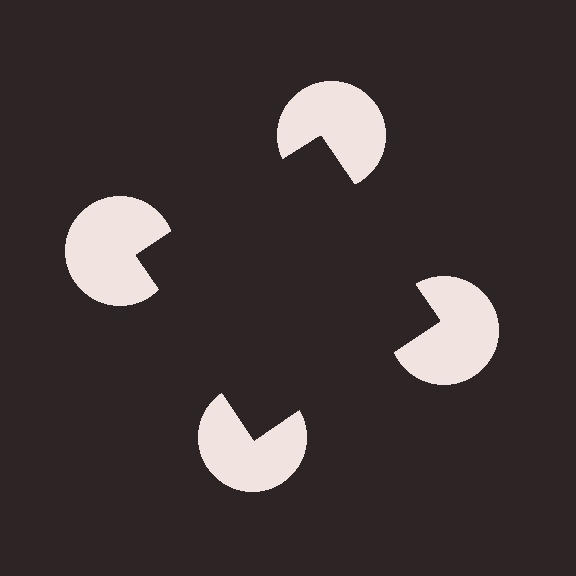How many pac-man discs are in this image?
There are 4 — one at each vertex of the illusory square.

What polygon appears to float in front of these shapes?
An illusory square — its edges are inferred from the aligned wedge cuts in the pac-man discs, not physically drawn.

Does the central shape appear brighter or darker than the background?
It typically appears slightly darker than the background, even though no actual brightness change is drawn.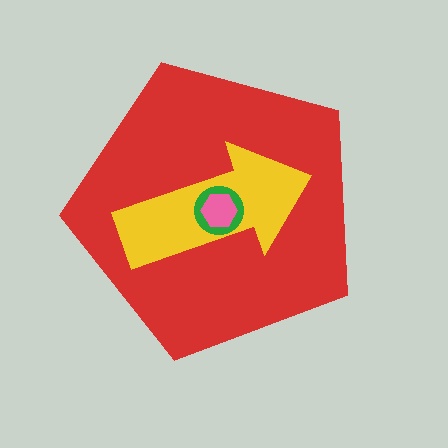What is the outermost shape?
The red pentagon.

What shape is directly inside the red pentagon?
The yellow arrow.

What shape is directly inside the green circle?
The pink hexagon.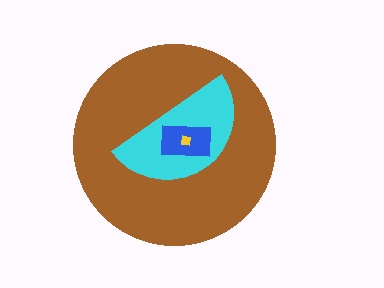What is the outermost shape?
The brown circle.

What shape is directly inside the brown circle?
The cyan semicircle.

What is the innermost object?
The yellow square.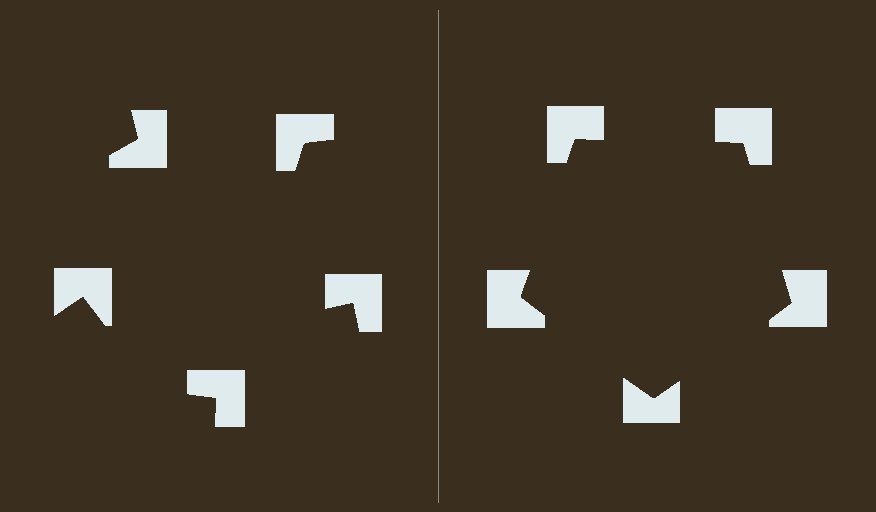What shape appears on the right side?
An illusory pentagon.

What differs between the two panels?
The notched squares are positioned identically on both sides; only the wedge orientations differ. On the right they align to a pentagon; on the left they are misaligned.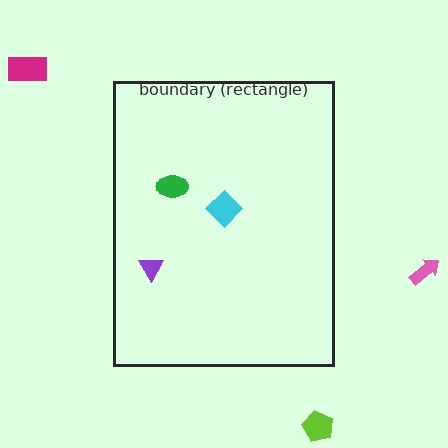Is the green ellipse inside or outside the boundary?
Inside.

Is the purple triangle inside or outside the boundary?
Inside.